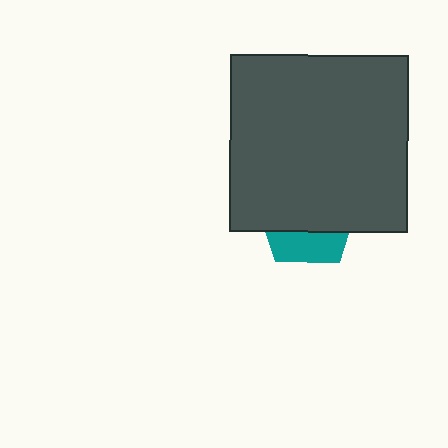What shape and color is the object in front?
The object in front is a dark gray rectangle.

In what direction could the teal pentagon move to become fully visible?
The teal pentagon could move down. That would shift it out from behind the dark gray rectangle entirely.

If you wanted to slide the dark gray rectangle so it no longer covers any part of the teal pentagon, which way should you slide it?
Slide it up — that is the most direct way to separate the two shapes.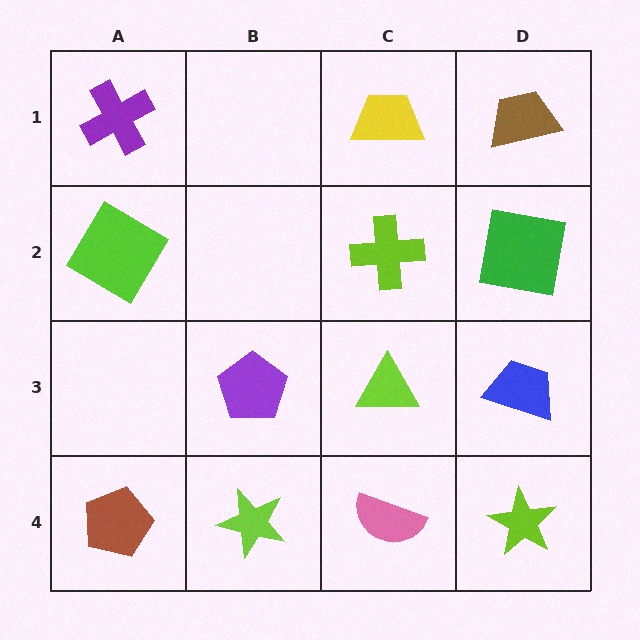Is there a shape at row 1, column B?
No, that cell is empty.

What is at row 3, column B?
A purple pentagon.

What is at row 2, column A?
A lime diamond.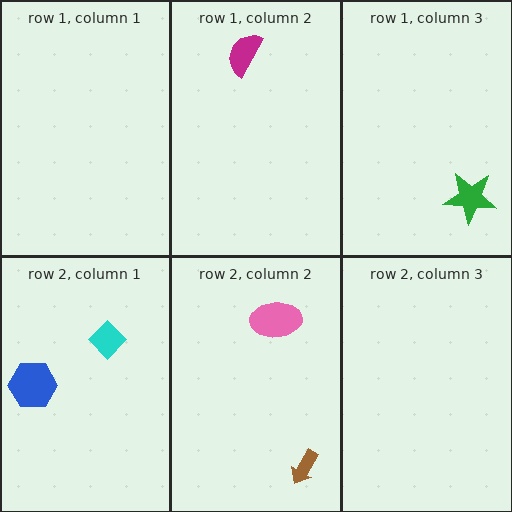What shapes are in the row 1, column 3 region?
The green star.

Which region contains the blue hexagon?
The row 2, column 1 region.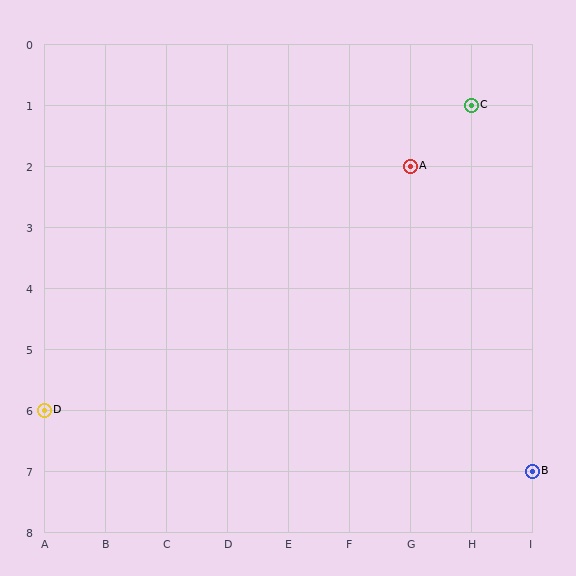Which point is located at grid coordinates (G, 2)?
Point A is at (G, 2).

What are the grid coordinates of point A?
Point A is at grid coordinates (G, 2).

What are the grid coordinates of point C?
Point C is at grid coordinates (H, 1).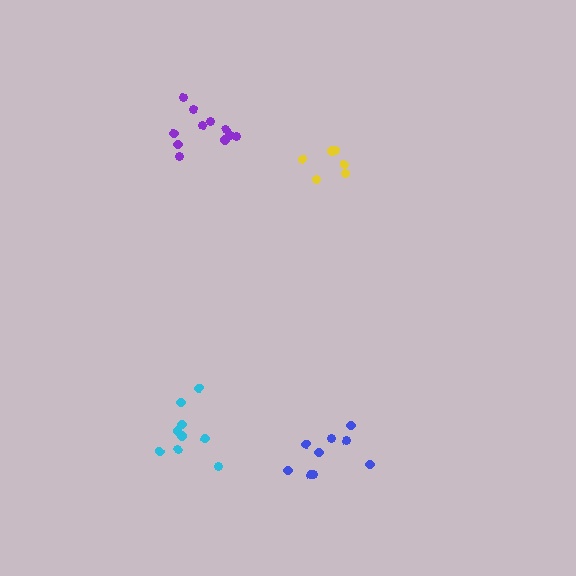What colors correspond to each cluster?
The clusters are colored: purple, yellow, cyan, blue.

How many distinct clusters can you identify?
There are 4 distinct clusters.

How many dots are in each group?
Group 1: 11 dots, Group 2: 6 dots, Group 3: 9 dots, Group 4: 9 dots (35 total).